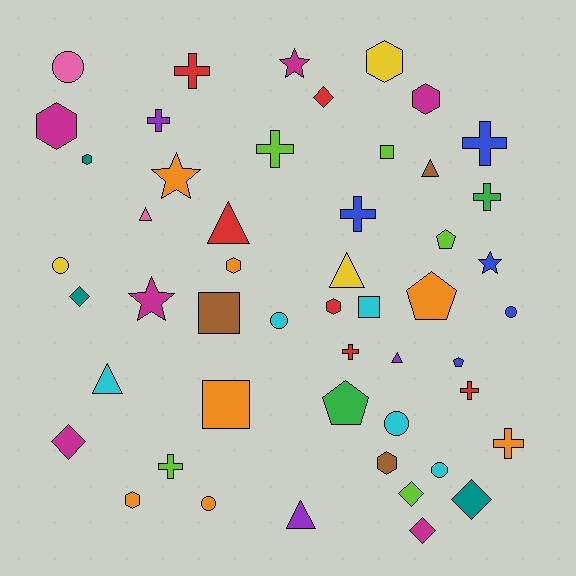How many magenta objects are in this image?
There are 6 magenta objects.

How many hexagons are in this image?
There are 8 hexagons.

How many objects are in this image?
There are 50 objects.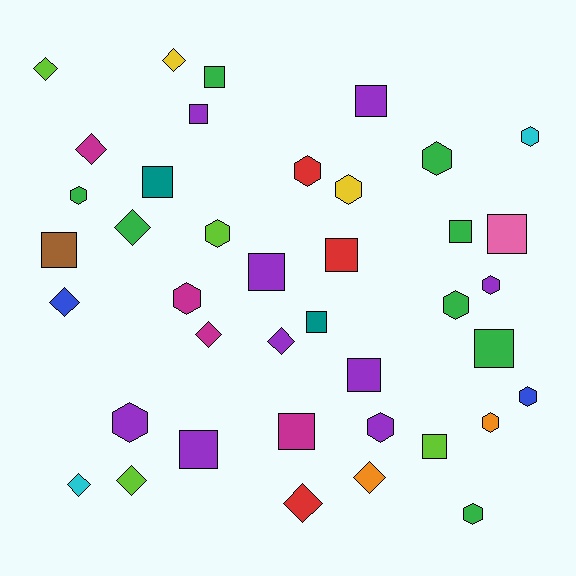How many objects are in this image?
There are 40 objects.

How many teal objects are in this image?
There are 2 teal objects.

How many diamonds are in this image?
There are 11 diamonds.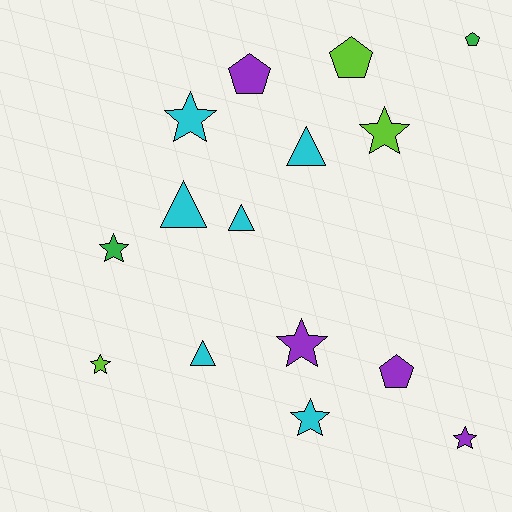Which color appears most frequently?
Cyan, with 6 objects.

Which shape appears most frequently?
Star, with 7 objects.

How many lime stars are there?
There are 2 lime stars.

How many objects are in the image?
There are 15 objects.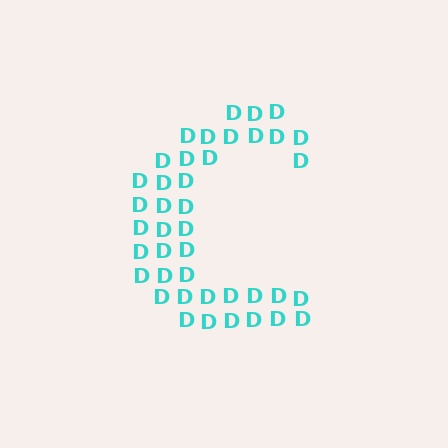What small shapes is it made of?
It is made of small letter D's.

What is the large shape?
The large shape is the letter C.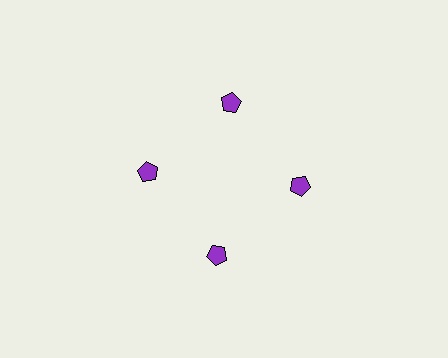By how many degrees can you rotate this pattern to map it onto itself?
The pattern maps onto itself every 90 degrees of rotation.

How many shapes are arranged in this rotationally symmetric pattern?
There are 4 shapes, arranged in 4 groups of 1.